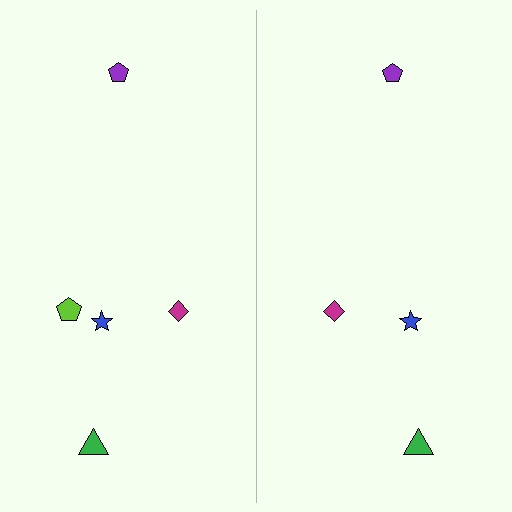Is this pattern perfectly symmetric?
No, the pattern is not perfectly symmetric. A lime pentagon is missing from the right side.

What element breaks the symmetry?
A lime pentagon is missing from the right side.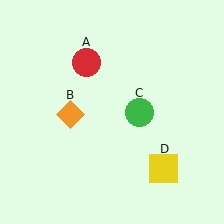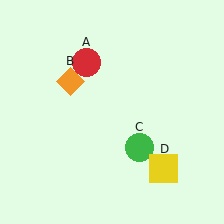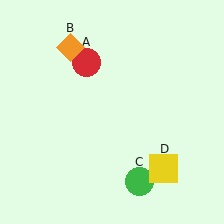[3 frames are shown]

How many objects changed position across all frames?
2 objects changed position: orange diamond (object B), green circle (object C).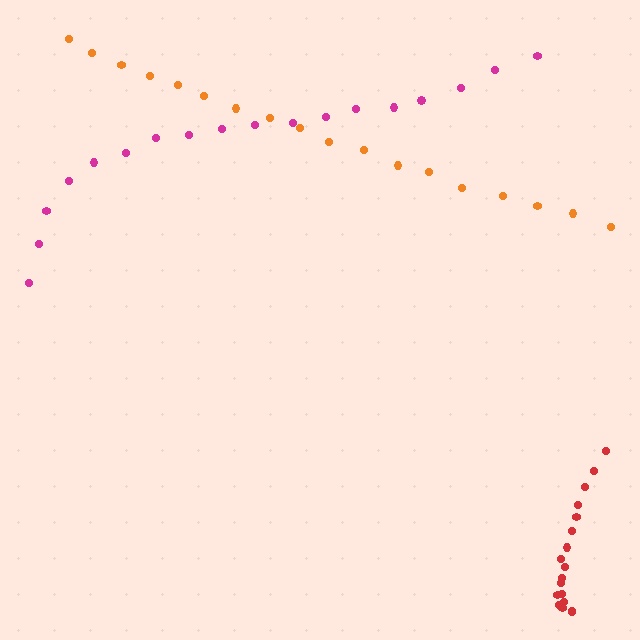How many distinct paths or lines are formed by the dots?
There are 3 distinct paths.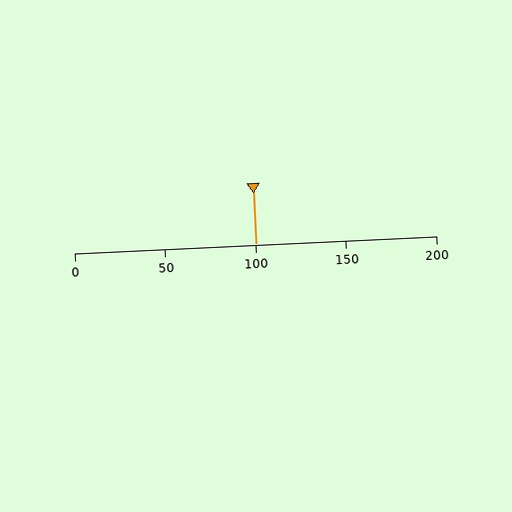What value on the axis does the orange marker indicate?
The marker indicates approximately 100.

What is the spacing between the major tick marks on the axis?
The major ticks are spaced 50 apart.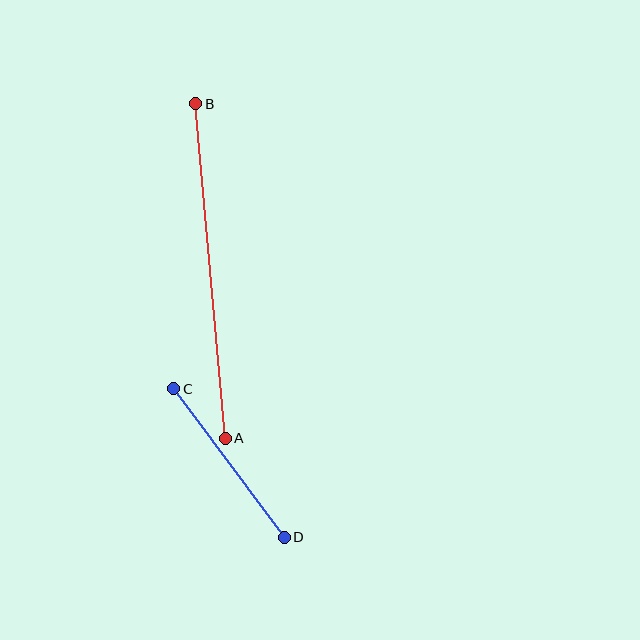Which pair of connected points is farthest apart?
Points A and B are farthest apart.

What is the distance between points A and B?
The distance is approximately 336 pixels.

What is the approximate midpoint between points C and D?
The midpoint is at approximately (229, 463) pixels.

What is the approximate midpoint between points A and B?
The midpoint is at approximately (211, 271) pixels.